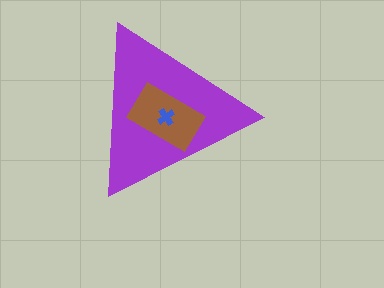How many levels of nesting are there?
3.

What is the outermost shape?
The purple triangle.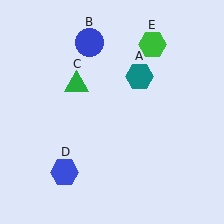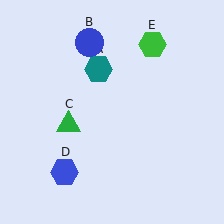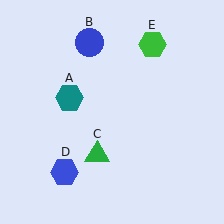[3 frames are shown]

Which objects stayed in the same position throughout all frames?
Blue circle (object B) and blue hexagon (object D) and green hexagon (object E) remained stationary.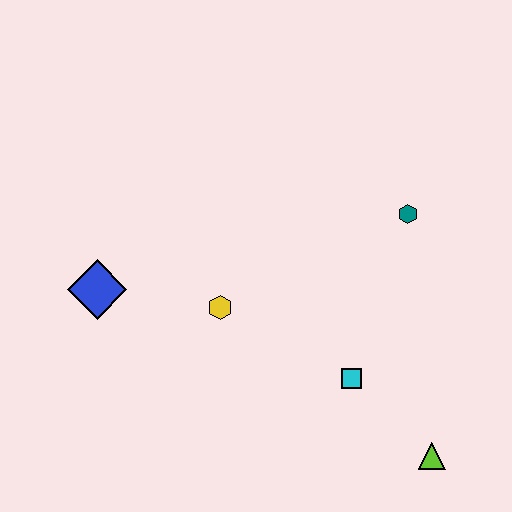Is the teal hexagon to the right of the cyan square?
Yes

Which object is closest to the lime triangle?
The cyan square is closest to the lime triangle.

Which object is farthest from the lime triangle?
The blue diamond is farthest from the lime triangle.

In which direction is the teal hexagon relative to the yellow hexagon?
The teal hexagon is to the right of the yellow hexagon.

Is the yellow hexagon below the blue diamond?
Yes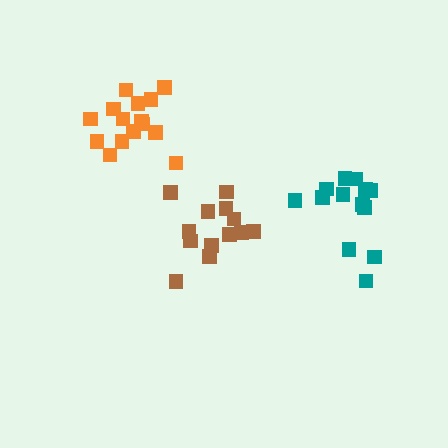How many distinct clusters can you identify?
There are 3 distinct clusters.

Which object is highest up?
The orange cluster is topmost.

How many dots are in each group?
Group 1: 13 dots, Group 2: 13 dots, Group 3: 16 dots (42 total).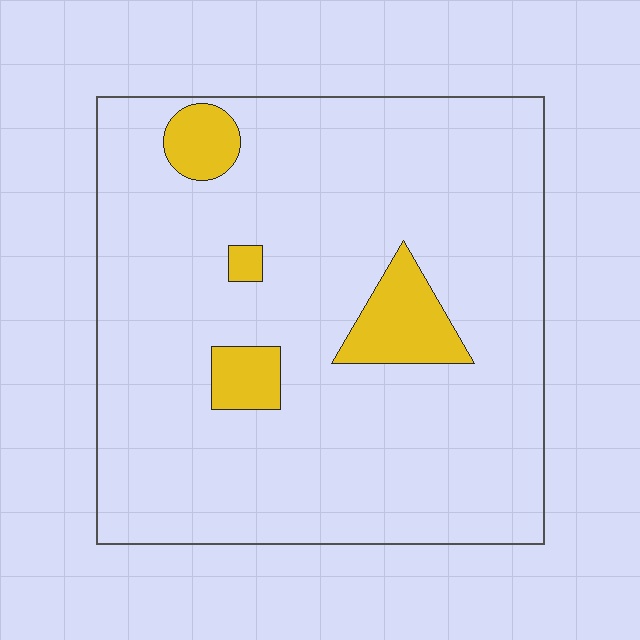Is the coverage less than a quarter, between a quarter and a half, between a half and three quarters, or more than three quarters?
Less than a quarter.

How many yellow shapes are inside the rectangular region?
4.